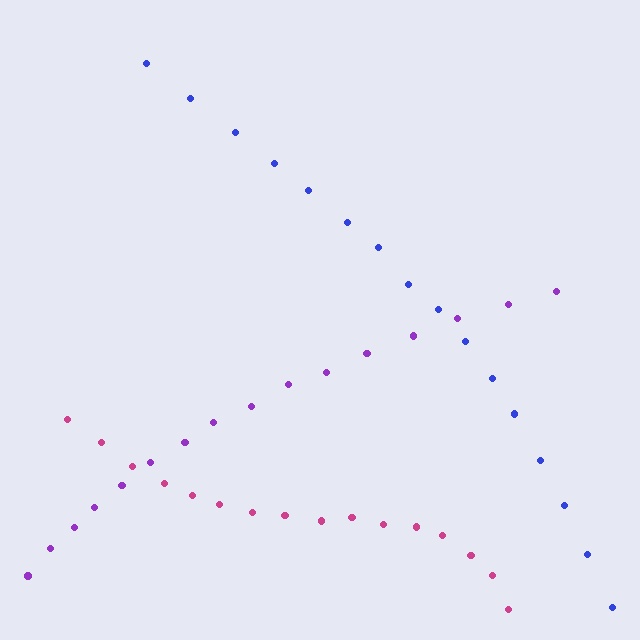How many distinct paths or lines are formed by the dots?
There are 3 distinct paths.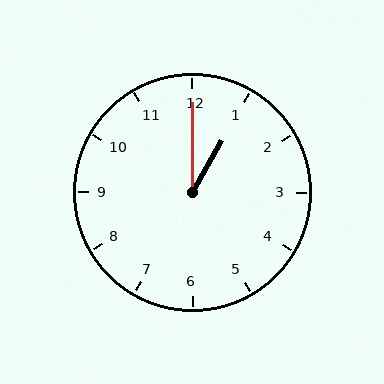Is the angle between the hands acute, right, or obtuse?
It is acute.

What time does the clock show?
1:00.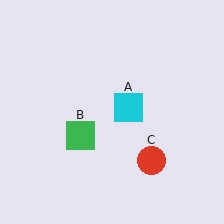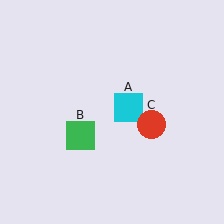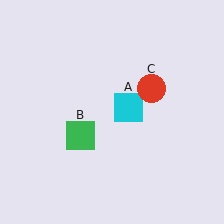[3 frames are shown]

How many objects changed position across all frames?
1 object changed position: red circle (object C).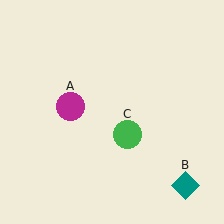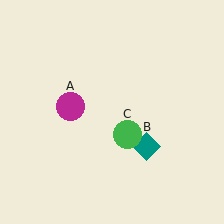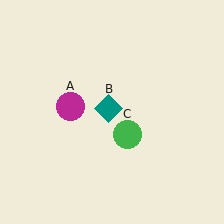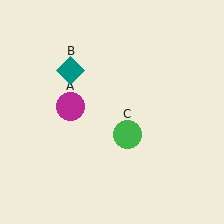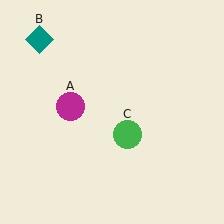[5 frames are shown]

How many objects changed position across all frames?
1 object changed position: teal diamond (object B).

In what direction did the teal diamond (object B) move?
The teal diamond (object B) moved up and to the left.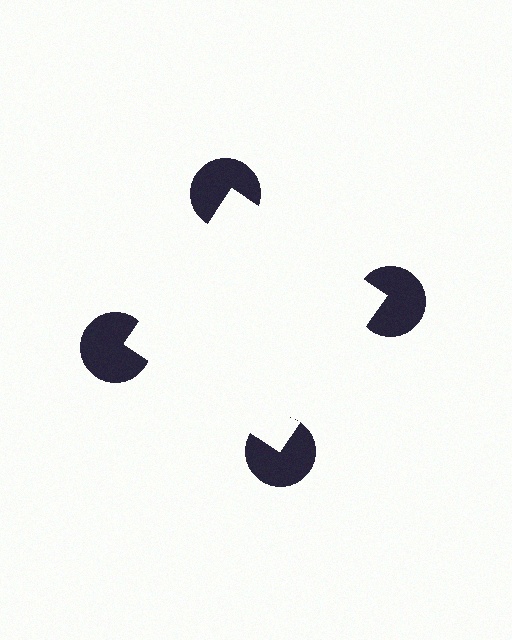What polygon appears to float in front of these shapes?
An illusory square — its edges are inferred from the aligned wedge cuts in the pac-man discs, not physically drawn.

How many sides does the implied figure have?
4 sides.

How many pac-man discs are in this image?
There are 4 — one at each vertex of the illusory square.